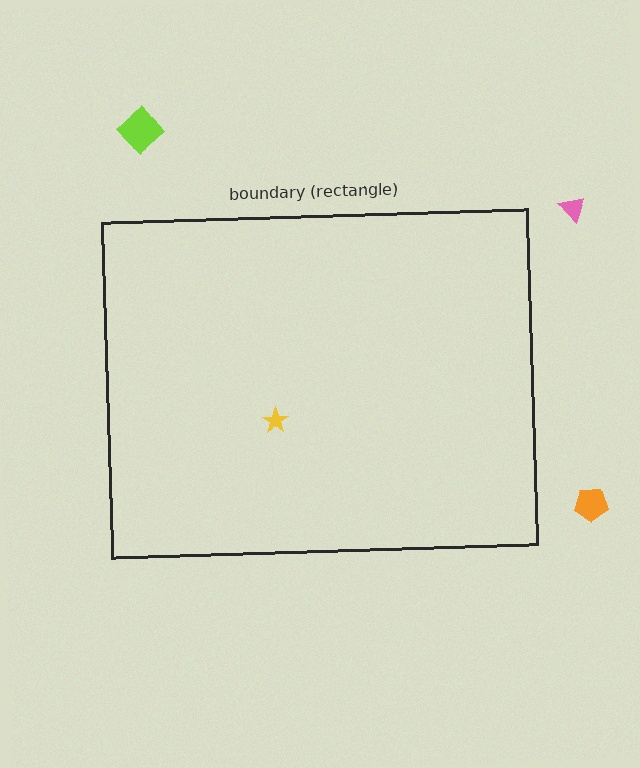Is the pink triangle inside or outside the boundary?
Outside.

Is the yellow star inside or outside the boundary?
Inside.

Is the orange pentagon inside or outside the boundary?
Outside.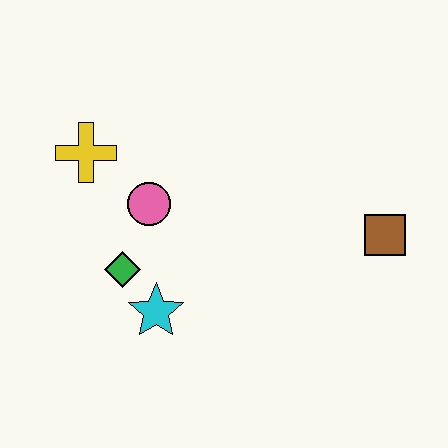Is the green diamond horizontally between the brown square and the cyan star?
No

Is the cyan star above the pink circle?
No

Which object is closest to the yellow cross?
The pink circle is closest to the yellow cross.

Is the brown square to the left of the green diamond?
No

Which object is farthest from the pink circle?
The brown square is farthest from the pink circle.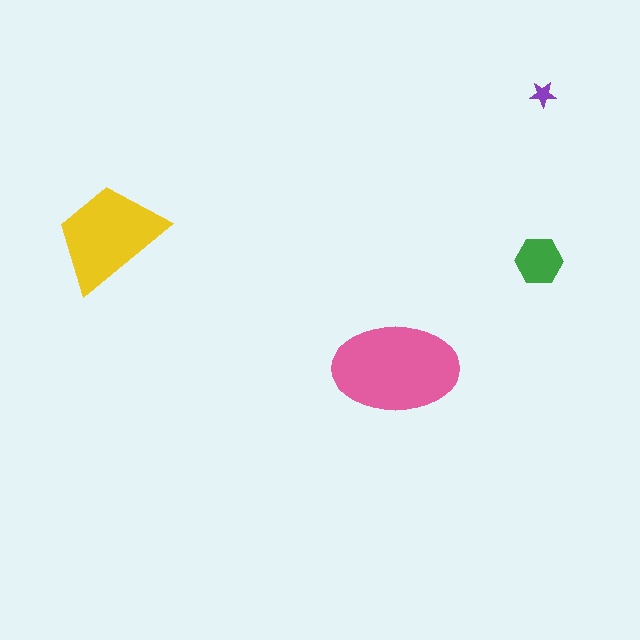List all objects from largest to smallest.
The pink ellipse, the yellow trapezoid, the green hexagon, the purple star.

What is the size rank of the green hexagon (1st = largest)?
3rd.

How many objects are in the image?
There are 4 objects in the image.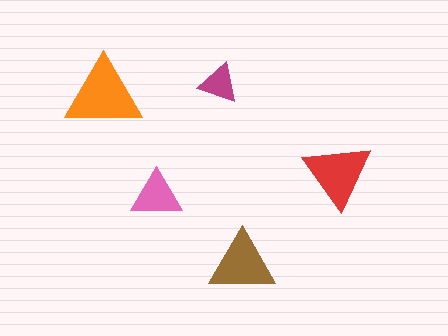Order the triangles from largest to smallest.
the orange one, the red one, the brown one, the pink one, the magenta one.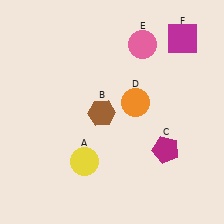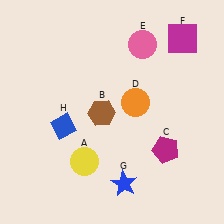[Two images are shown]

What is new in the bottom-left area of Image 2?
A blue diamond (H) was added in the bottom-left area of Image 2.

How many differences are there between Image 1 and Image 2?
There are 2 differences between the two images.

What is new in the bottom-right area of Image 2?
A blue star (G) was added in the bottom-right area of Image 2.